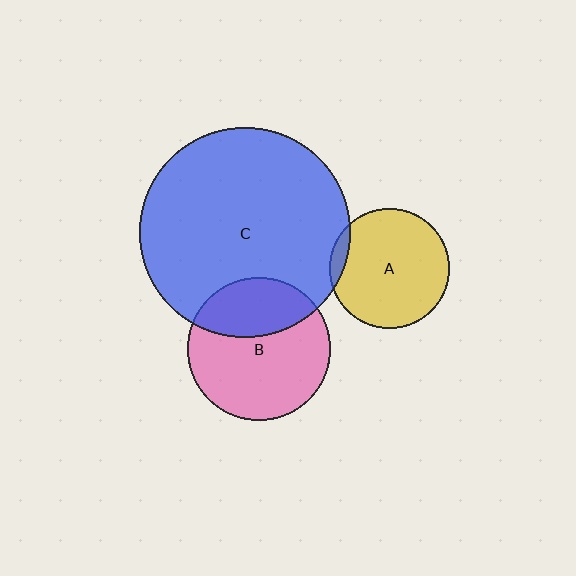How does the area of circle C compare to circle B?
Approximately 2.2 times.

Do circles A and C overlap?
Yes.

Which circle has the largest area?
Circle C (blue).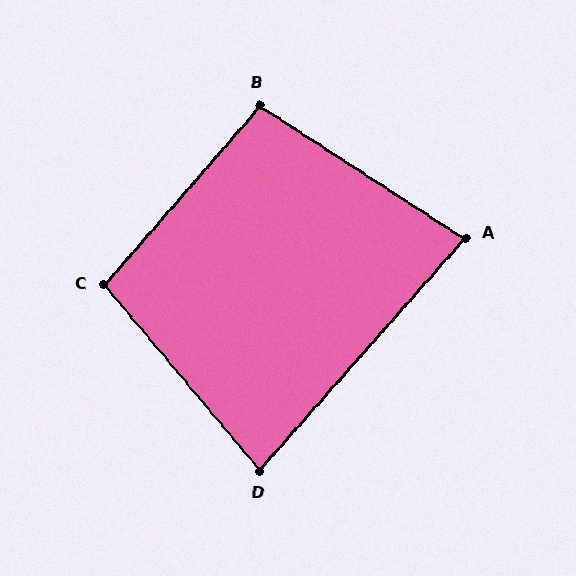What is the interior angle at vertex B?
Approximately 98 degrees (obtuse).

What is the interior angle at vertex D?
Approximately 82 degrees (acute).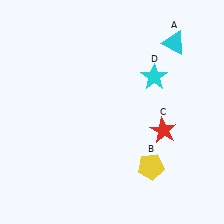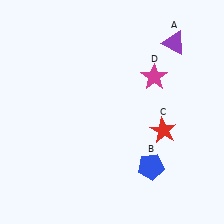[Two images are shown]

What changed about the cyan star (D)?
In Image 1, D is cyan. In Image 2, it changed to magenta.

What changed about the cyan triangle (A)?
In Image 1, A is cyan. In Image 2, it changed to purple.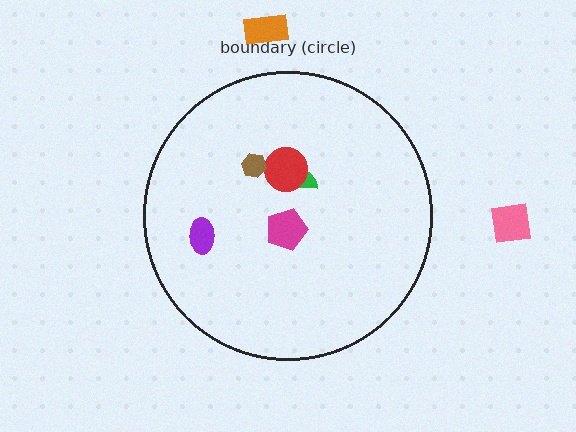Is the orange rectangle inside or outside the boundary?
Outside.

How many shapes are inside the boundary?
5 inside, 2 outside.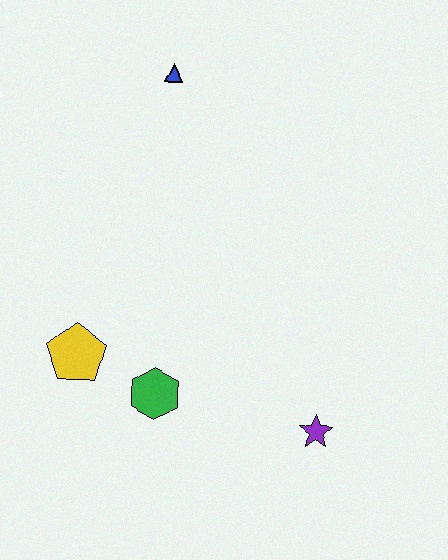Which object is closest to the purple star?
The green hexagon is closest to the purple star.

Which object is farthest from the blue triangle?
The purple star is farthest from the blue triangle.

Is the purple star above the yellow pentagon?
No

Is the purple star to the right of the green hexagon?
Yes